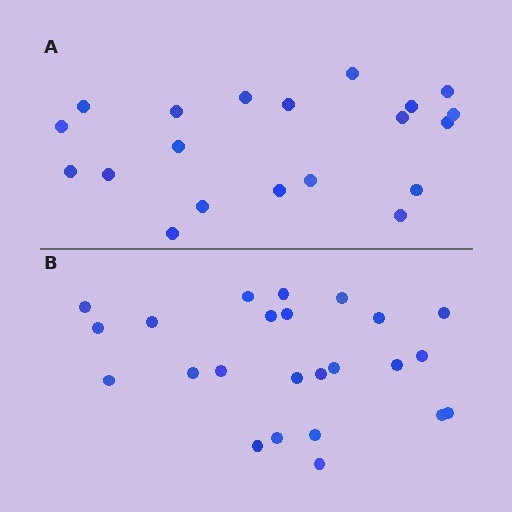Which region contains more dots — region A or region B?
Region B (the bottom region) has more dots.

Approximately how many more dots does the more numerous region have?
Region B has about 4 more dots than region A.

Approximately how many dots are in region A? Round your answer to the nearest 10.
About 20 dots.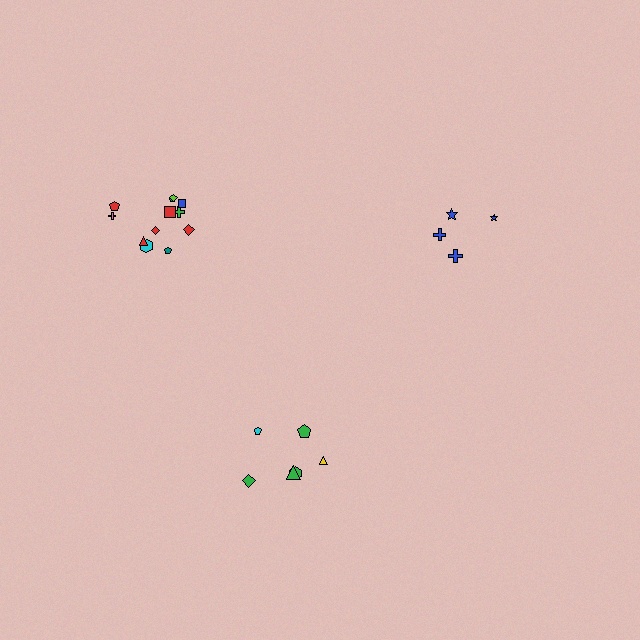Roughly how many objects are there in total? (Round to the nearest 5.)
Roughly 20 objects in total.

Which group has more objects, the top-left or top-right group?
The top-left group.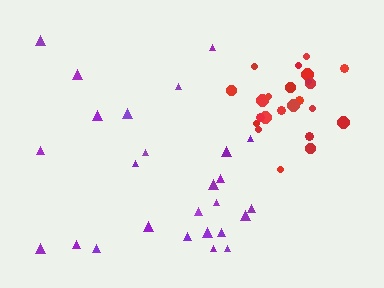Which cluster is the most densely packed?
Red.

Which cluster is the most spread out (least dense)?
Purple.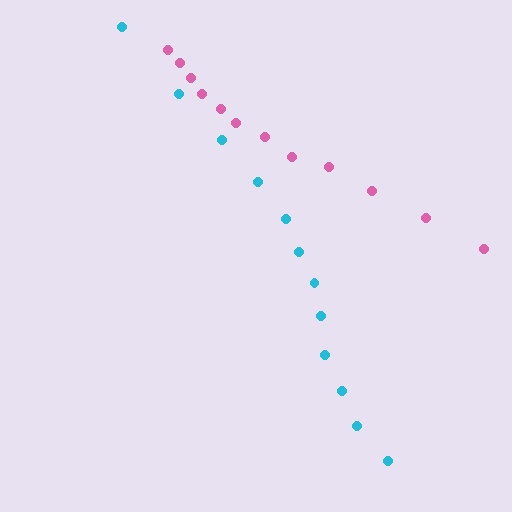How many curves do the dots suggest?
There are 2 distinct paths.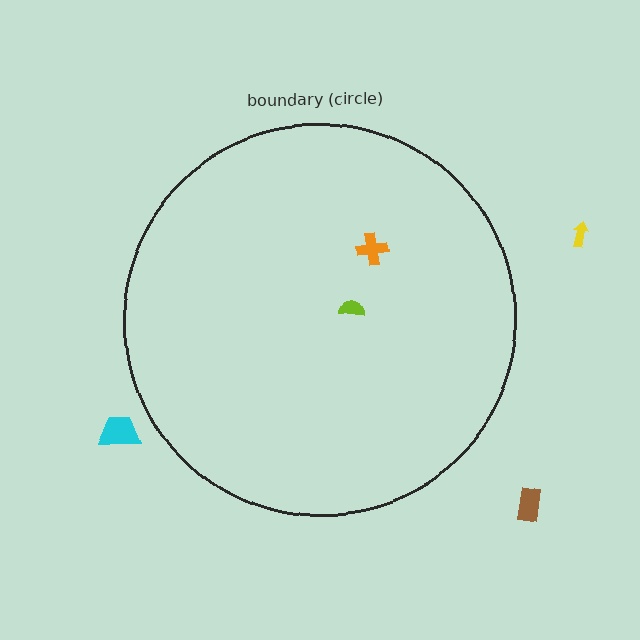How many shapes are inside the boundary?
2 inside, 3 outside.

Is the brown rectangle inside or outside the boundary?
Outside.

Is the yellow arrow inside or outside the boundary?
Outside.